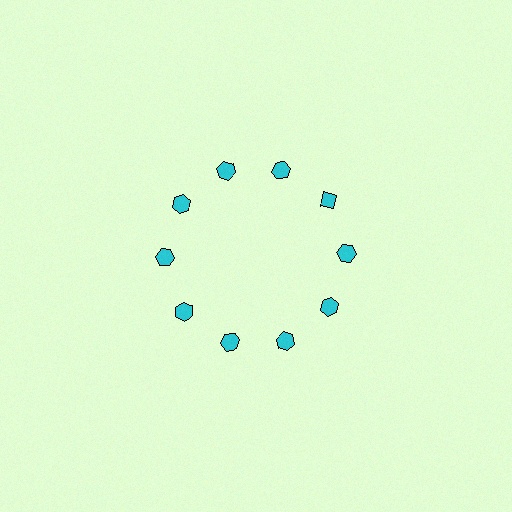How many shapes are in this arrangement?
There are 10 shapes arranged in a ring pattern.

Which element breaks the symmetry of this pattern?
The cyan diamond at roughly the 2 o'clock position breaks the symmetry. All other shapes are cyan hexagons.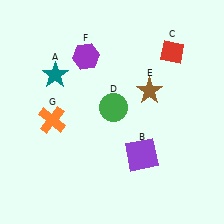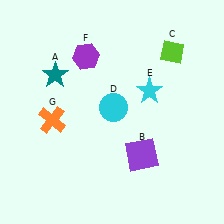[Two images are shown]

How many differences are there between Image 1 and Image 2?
There are 3 differences between the two images.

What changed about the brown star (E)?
In Image 1, E is brown. In Image 2, it changed to cyan.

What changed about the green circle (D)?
In Image 1, D is green. In Image 2, it changed to cyan.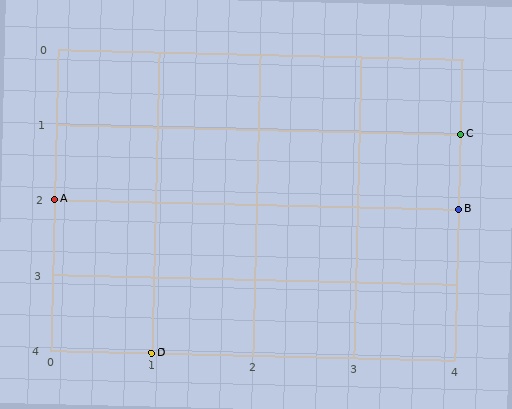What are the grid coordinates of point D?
Point D is at grid coordinates (1, 4).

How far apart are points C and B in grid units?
Points C and B are 1 row apart.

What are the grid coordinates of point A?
Point A is at grid coordinates (0, 2).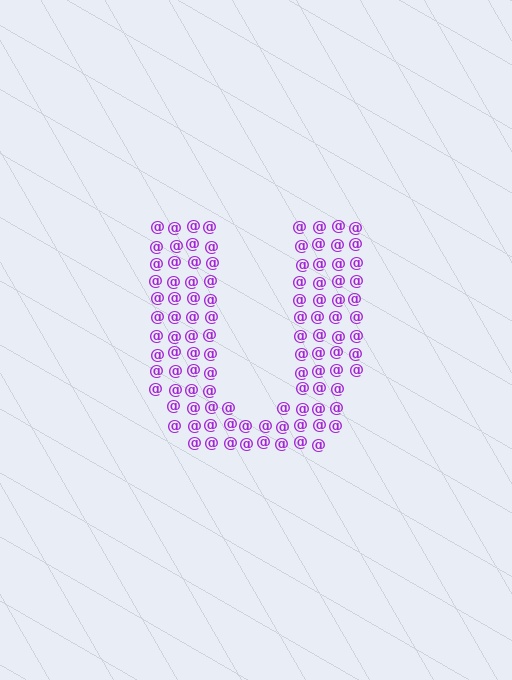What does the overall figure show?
The overall figure shows the letter U.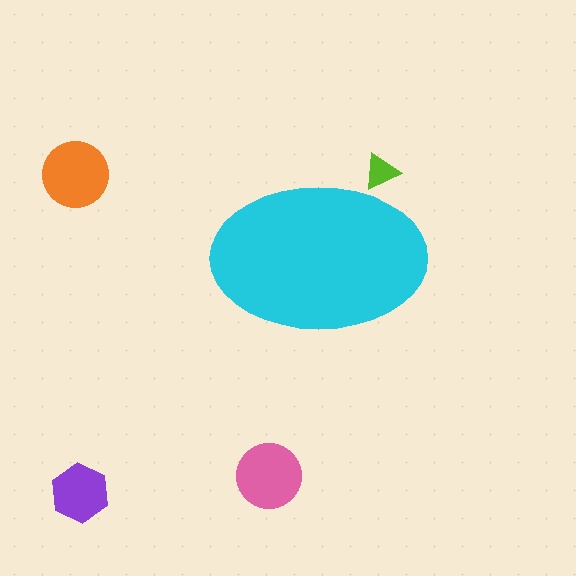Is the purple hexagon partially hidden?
No, the purple hexagon is fully visible.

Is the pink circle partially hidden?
No, the pink circle is fully visible.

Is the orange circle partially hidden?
No, the orange circle is fully visible.